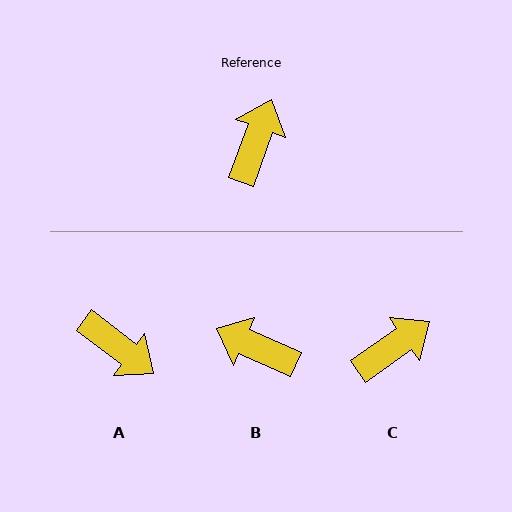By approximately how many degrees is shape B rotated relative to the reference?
Approximately 86 degrees counter-clockwise.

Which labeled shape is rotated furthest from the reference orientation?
A, about 107 degrees away.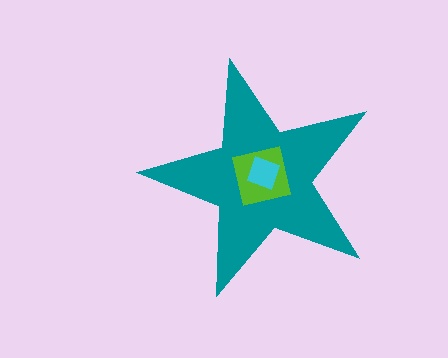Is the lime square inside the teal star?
Yes.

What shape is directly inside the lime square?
The cyan diamond.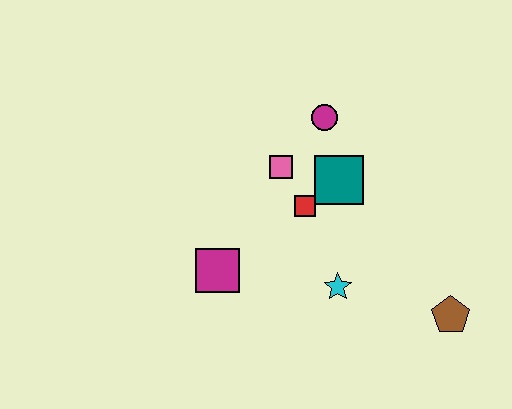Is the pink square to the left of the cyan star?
Yes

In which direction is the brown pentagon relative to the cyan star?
The brown pentagon is to the right of the cyan star.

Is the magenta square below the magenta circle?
Yes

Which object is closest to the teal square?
The red square is closest to the teal square.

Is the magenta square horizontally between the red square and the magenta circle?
No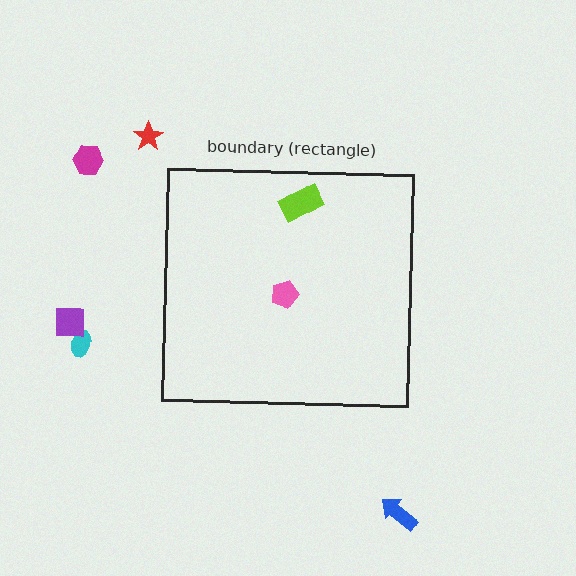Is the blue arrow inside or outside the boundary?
Outside.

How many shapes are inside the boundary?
2 inside, 5 outside.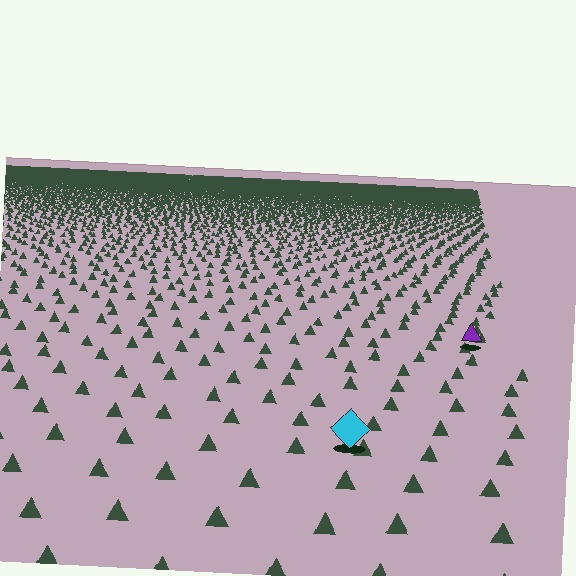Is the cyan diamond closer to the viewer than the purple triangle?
Yes. The cyan diamond is closer — you can tell from the texture gradient: the ground texture is coarser near it.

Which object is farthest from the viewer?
The purple triangle is farthest from the viewer. It appears smaller and the ground texture around it is denser.